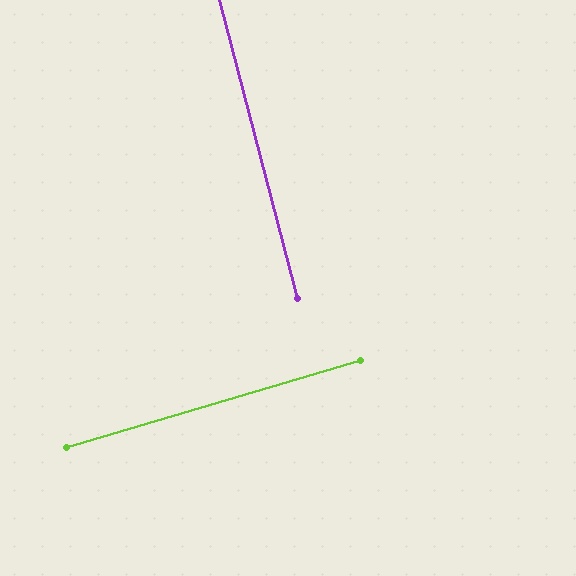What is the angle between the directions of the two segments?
Approximately 88 degrees.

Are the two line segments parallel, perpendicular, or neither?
Perpendicular — they meet at approximately 88°.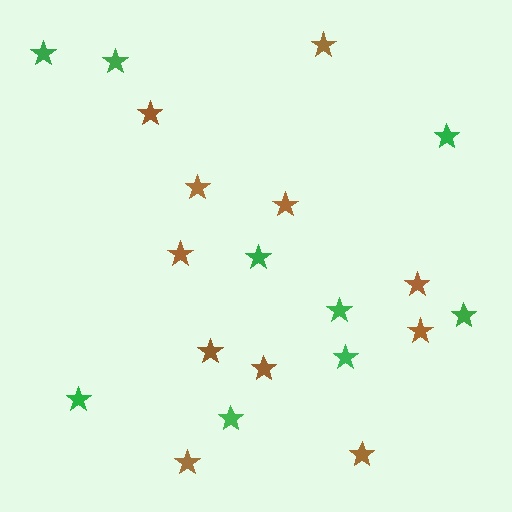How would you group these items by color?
There are 2 groups: one group of brown stars (11) and one group of green stars (9).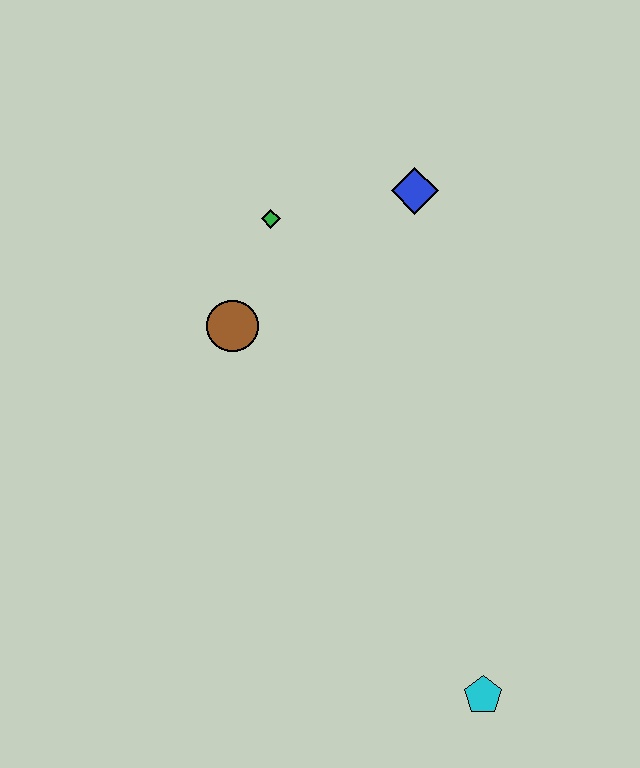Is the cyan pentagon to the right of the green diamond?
Yes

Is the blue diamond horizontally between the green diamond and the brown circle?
No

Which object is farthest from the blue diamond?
The cyan pentagon is farthest from the blue diamond.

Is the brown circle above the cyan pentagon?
Yes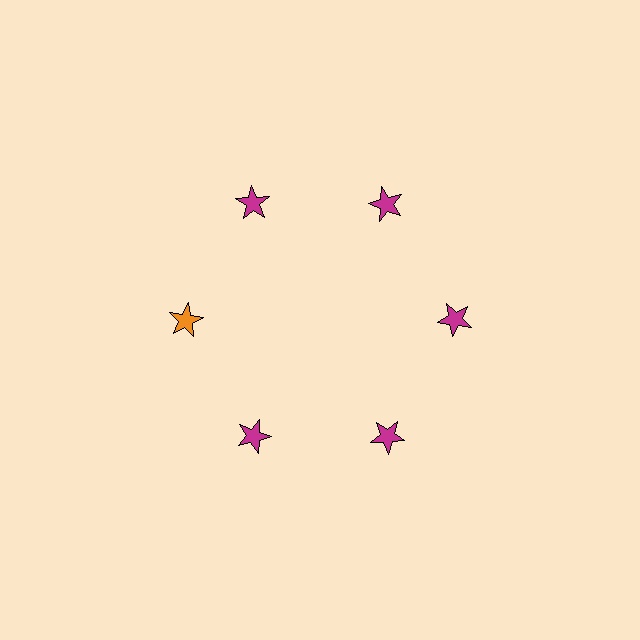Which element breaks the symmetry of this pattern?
The orange star at roughly the 9 o'clock position breaks the symmetry. All other shapes are magenta stars.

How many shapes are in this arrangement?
There are 6 shapes arranged in a ring pattern.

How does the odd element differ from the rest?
It has a different color: orange instead of magenta.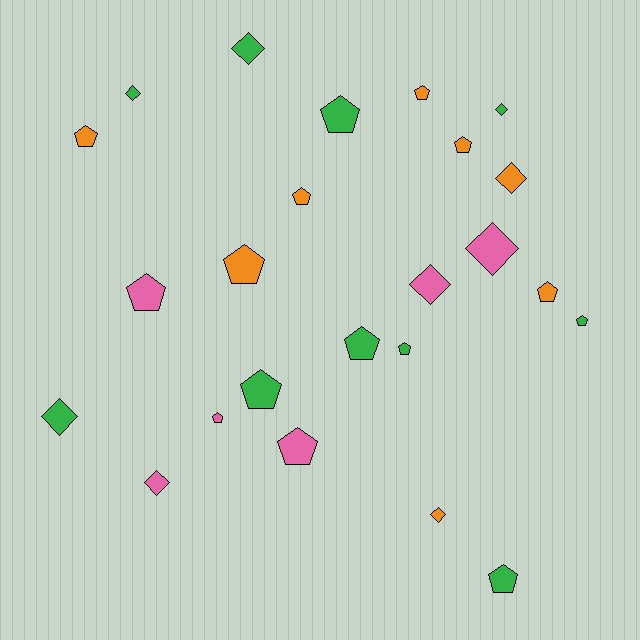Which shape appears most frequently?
Pentagon, with 15 objects.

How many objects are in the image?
There are 24 objects.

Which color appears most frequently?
Green, with 10 objects.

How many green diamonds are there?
There are 4 green diamonds.